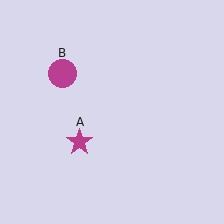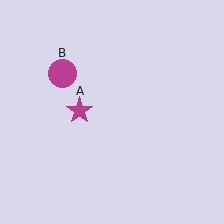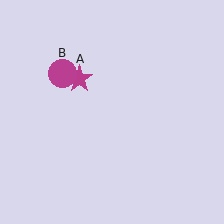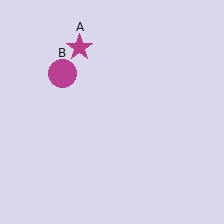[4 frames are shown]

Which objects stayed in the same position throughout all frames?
Magenta circle (object B) remained stationary.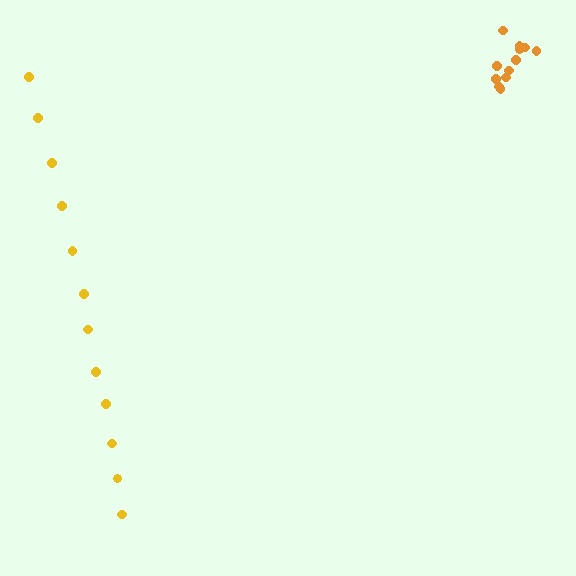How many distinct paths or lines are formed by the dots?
There are 2 distinct paths.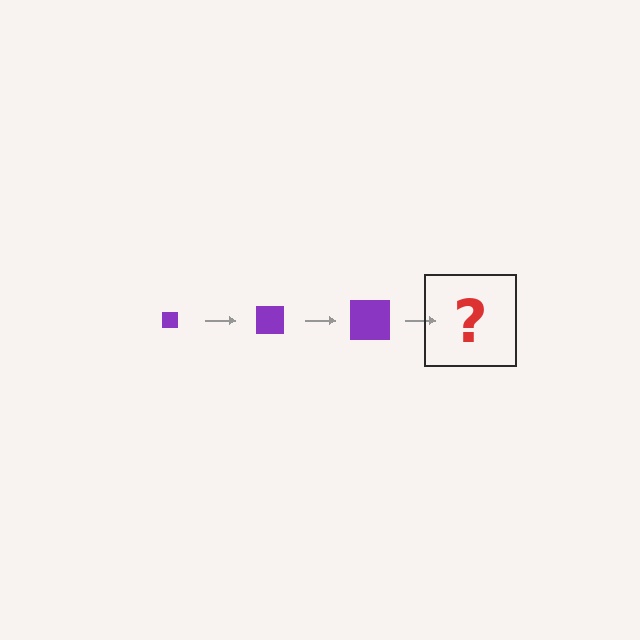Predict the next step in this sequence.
The next step is a purple square, larger than the previous one.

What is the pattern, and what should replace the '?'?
The pattern is that the square gets progressively larger each step. The '?' should be a purple square, larger than the previous one.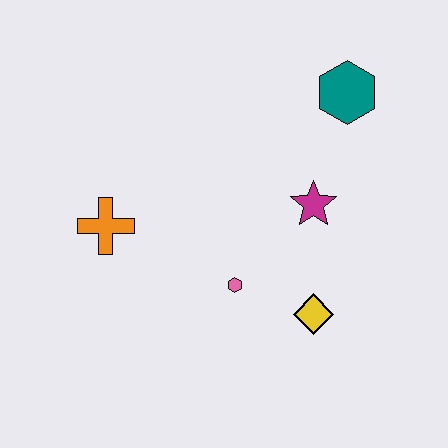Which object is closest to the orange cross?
The pink hexagon is closest to the orange cross.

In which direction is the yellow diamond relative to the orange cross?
The yellow diamond is to the right of the orange cross.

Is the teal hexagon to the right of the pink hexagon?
Yes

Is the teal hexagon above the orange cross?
Yes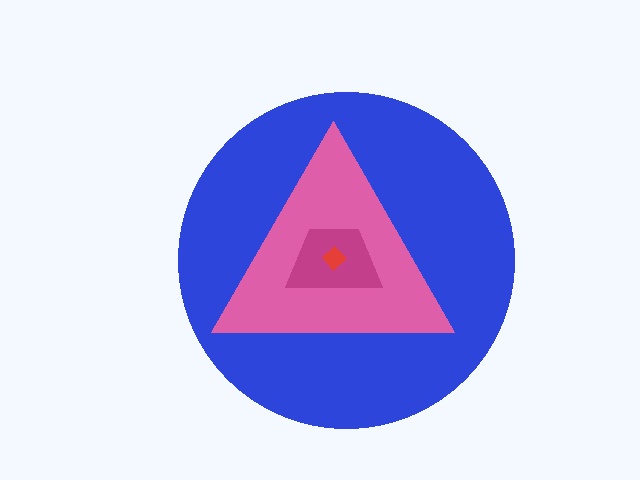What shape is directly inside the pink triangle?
The magenta trapezoid.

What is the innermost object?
The red diamond.